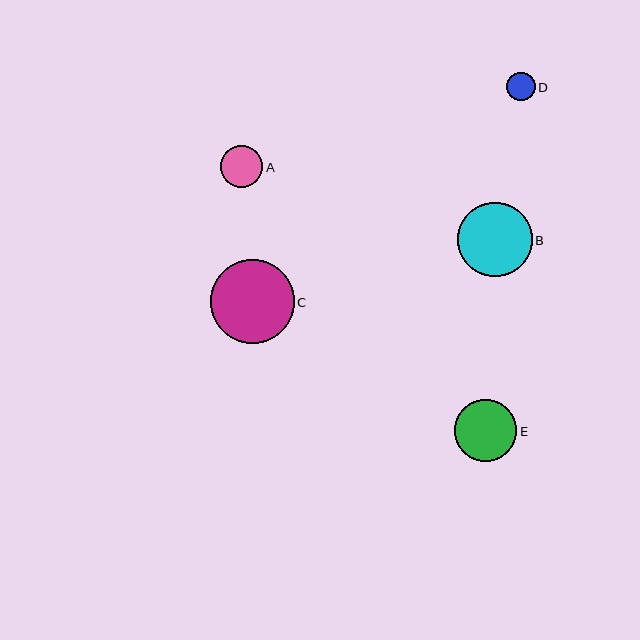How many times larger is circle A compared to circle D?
Circle A is approximately 1.5 times the size of circle D.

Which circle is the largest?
Circle C is the largest with a size of approximately 84 pixels.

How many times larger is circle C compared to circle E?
Circle C is approximately 1.4 times the size of circle E.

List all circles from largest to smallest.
From largest to smallest: C, B, E, A, D.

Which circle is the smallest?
Circle D is the smallest with a size of approximately 29 pixels.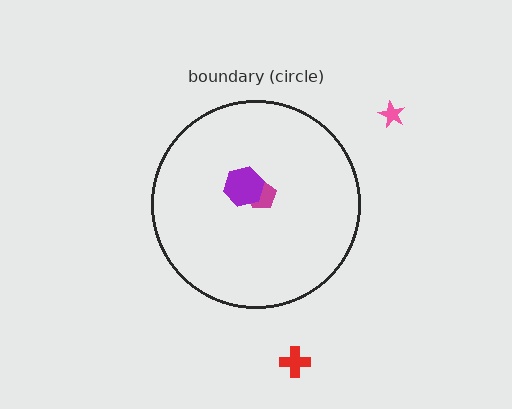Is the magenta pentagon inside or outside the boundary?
Inside.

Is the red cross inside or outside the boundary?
Outside.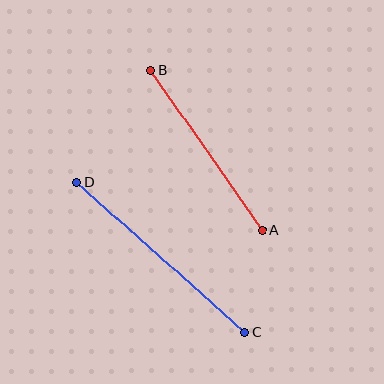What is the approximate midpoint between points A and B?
The midpoint is at approximately (207, 150) pixels.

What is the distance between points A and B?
The distance is approximately 195 pixels.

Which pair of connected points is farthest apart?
Points C and D are farthest apart.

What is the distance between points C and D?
The distance is approximately 225 pixels.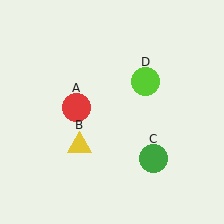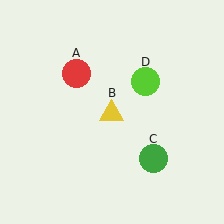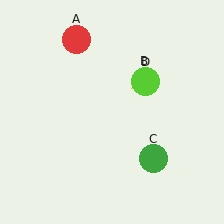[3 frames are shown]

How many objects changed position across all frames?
2 objects changed position: red circle (object A), yellow triangle (object B).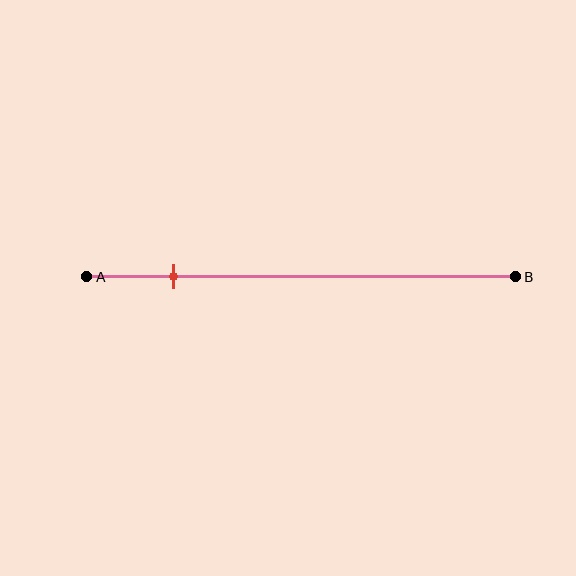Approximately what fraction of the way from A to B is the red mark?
The red mark is approximately 20% of the way from A to B.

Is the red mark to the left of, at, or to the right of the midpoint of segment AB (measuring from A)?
The red mark is to the left of the midpoint of segment AB.